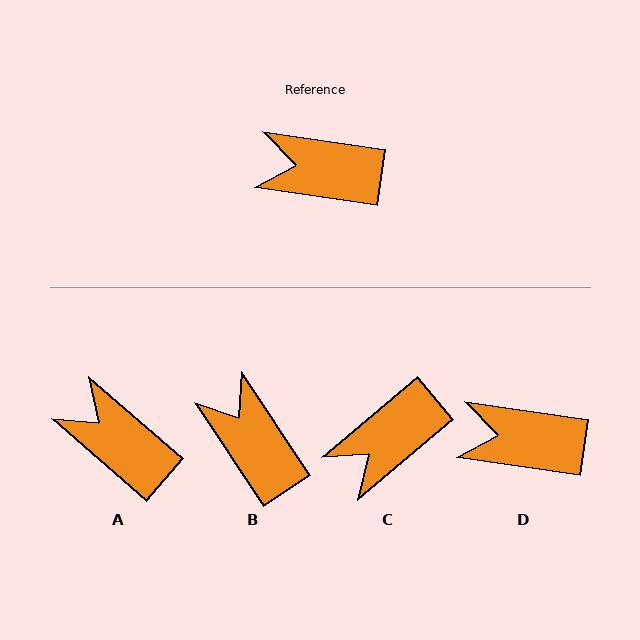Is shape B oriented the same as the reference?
No, it is off by about 48 degrees.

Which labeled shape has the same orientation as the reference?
D.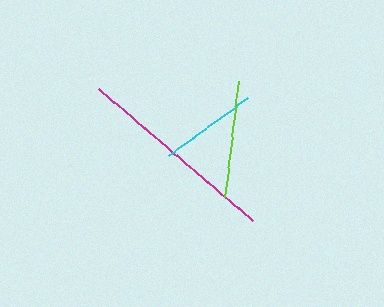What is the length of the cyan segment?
The cyan segment is approximately 97 pixels long.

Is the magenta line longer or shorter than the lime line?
The magenta line is longer than the lime line.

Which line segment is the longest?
The magenta line is the longest at approximately 204 pixels.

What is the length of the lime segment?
The lime segment is approximately 117 pixels long.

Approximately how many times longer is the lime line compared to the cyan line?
The lime line is approximately 1.2 times the length of the cyan line.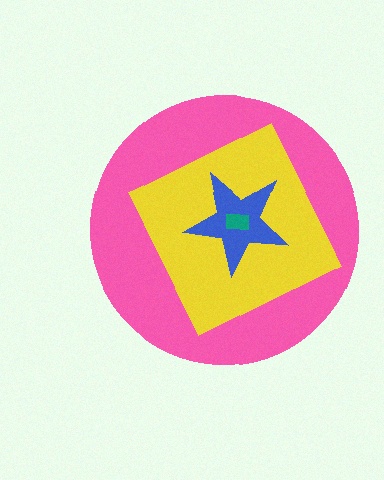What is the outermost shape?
The pink circle.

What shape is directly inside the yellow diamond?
The blue star.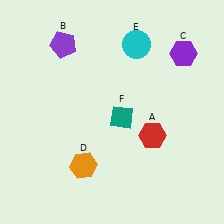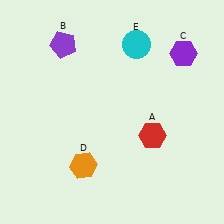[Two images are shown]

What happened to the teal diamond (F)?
The teal diamond (F) was removed in Image 2. It was in the bottom-right area of Image 1.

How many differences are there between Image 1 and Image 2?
There is 1 difference between the two images.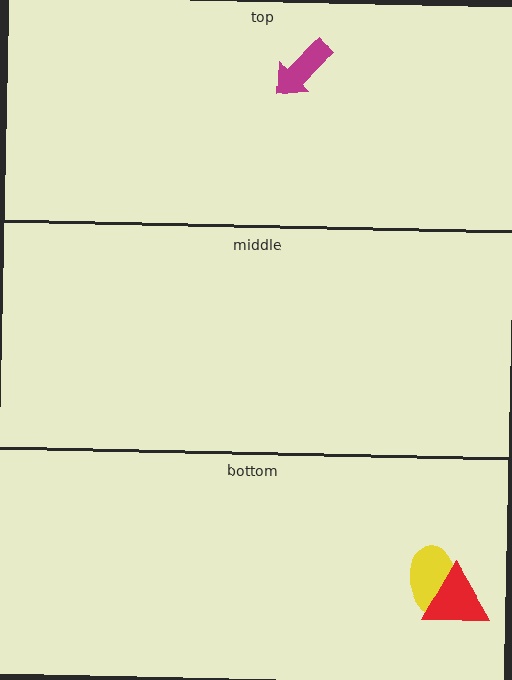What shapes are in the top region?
The magenta arrow.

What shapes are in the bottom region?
The yellow ellipse, the red triangle.